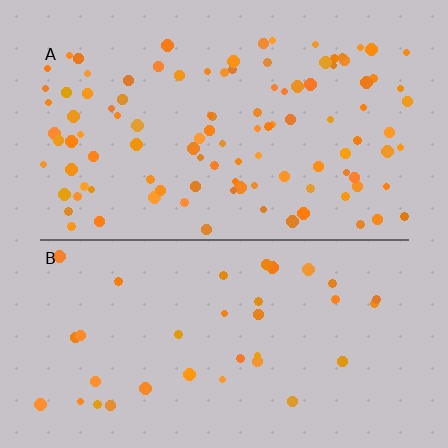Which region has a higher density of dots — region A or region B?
A (the top).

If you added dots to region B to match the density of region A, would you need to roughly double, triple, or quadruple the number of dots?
Approximately triple.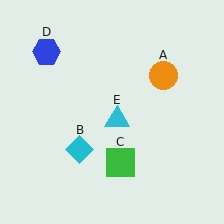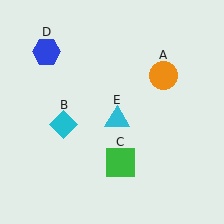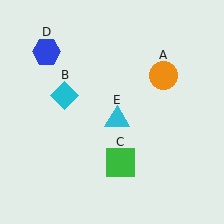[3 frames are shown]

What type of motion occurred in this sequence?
The cyan diamond (object B) rotated clockwise around the center of the scene.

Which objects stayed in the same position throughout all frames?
Orange circle (object A) and green square (object C) and blue hexagon (object D) and cyan triangle (object E) remained stationary.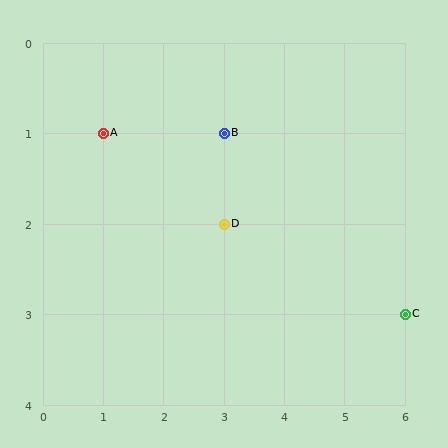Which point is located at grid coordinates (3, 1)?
Point B is at (3, 1).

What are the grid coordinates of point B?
Point B is at grid coordinates (3, 1).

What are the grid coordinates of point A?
Point A is at grid coordinates (1, 1).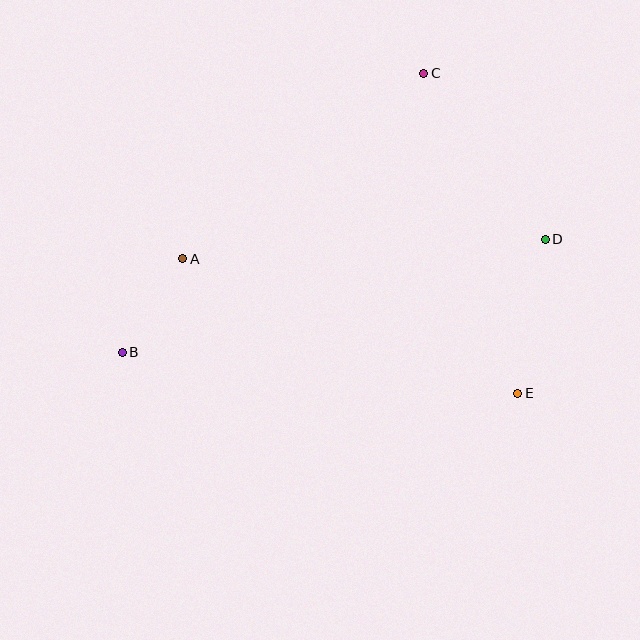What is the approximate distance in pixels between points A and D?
The distance between A and D is approximately 363 pixels.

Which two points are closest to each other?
Points A and B are closest to each other.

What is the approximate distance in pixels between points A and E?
The distance between A and E is approximately 361 pixels.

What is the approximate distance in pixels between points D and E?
The distance between D and E is approximately 156 pixels.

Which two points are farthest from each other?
Points B and D are farthest from each other.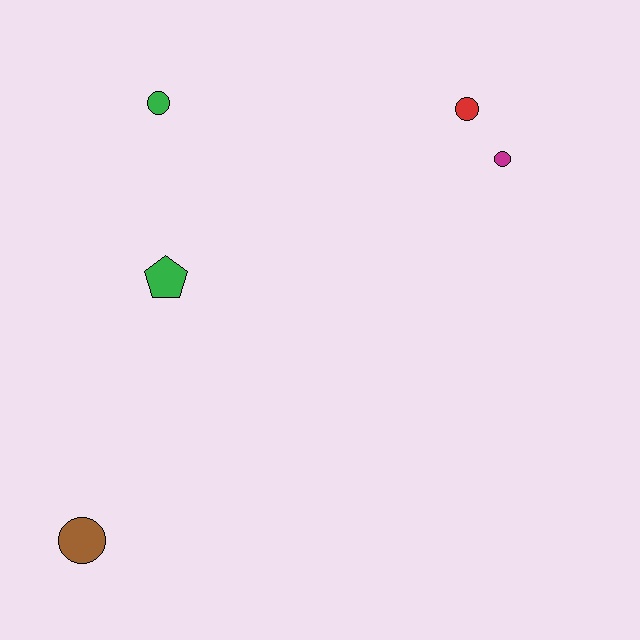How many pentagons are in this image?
There is 1 pentagon.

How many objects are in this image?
There are 5 objects.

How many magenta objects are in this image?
There is 1 magenta object.